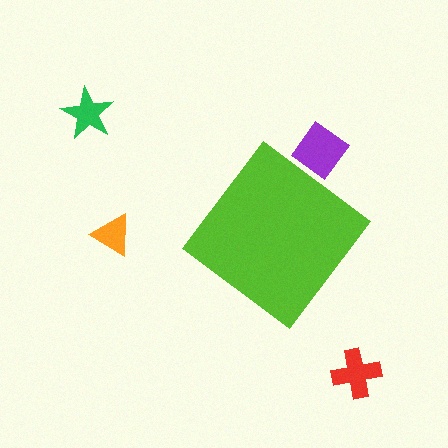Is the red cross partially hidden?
No, the red cross is fully visible.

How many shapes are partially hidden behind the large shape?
1 shape is partially hidden.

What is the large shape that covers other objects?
A lime diamond.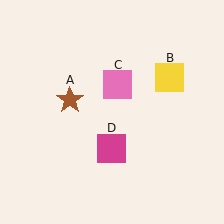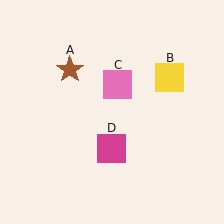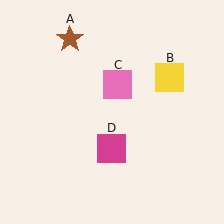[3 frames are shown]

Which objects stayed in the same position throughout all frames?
Yellow square (object B) and pink square (object C) and magenta square (object D) remained stationary.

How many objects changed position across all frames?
1 object changed position: brown star (object A).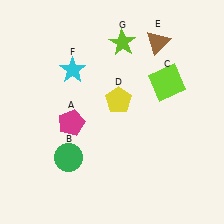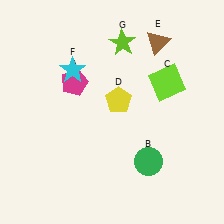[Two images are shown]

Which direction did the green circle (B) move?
The green circle (B) moved right.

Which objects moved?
The objects that moved are: the magenta pentagon (A), the green circle (B).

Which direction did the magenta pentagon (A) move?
The magenta pentagon (A) moved up.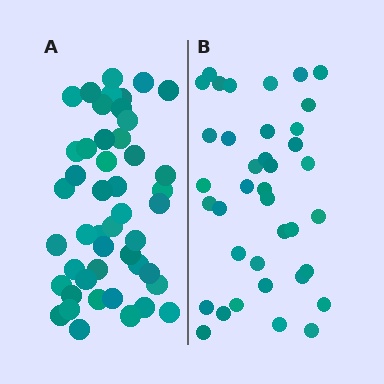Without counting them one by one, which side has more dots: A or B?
Region A (the left region) has more dots.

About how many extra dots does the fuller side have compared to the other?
Region A has roughly 8 or so more dots than region B.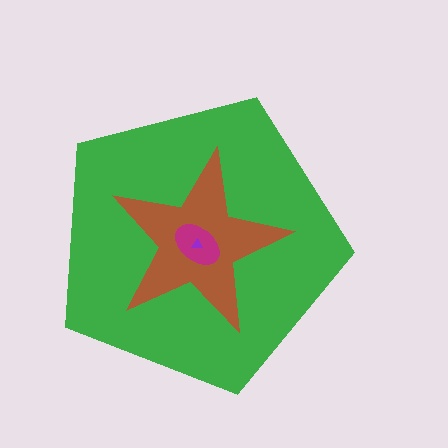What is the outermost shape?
The green pentagon.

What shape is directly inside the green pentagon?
The brown star.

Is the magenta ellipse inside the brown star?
Yes.